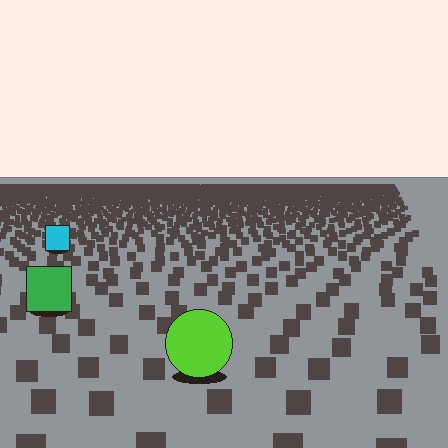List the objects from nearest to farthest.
From nearest to farthest: the lime circle, the green square, the cyan square.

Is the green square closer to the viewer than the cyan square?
Yes. The green square is closer — you can tell from the texture gradient: the ground texture is coarser near it.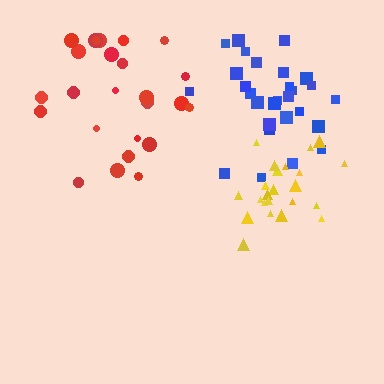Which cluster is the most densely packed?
Yellow.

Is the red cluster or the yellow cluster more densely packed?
Yellow.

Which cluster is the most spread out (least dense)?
Red.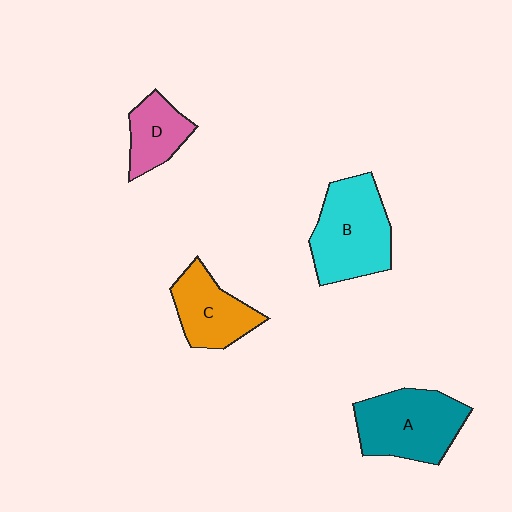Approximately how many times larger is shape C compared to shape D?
Approximately 1.3 times.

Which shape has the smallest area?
Shape D (pink).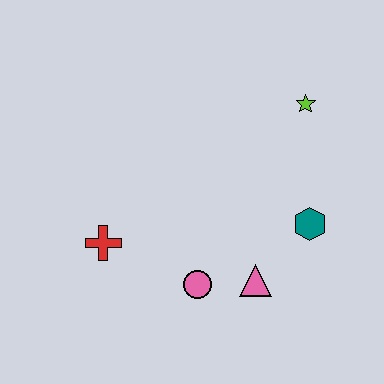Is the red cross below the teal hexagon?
Yes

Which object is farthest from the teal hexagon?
The red cross is farthest from the teal hexagon.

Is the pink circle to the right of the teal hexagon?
No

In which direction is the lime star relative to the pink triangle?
The lime star is above the pink triangle.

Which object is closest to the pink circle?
The pink triangle is closest to the pink circle.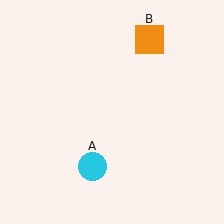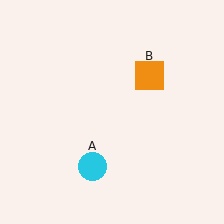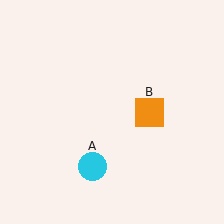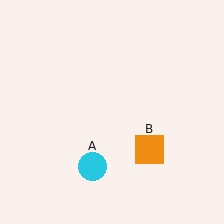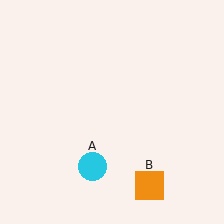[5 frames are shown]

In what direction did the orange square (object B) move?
The orange square (object B) moved down.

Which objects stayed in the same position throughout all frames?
Cyan circle (object A) remained stationary.